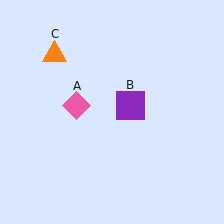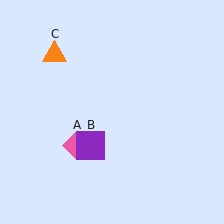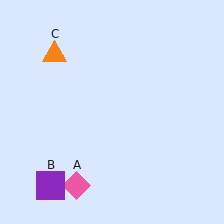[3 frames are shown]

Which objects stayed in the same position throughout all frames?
Orange triangle (object C) remained stationary.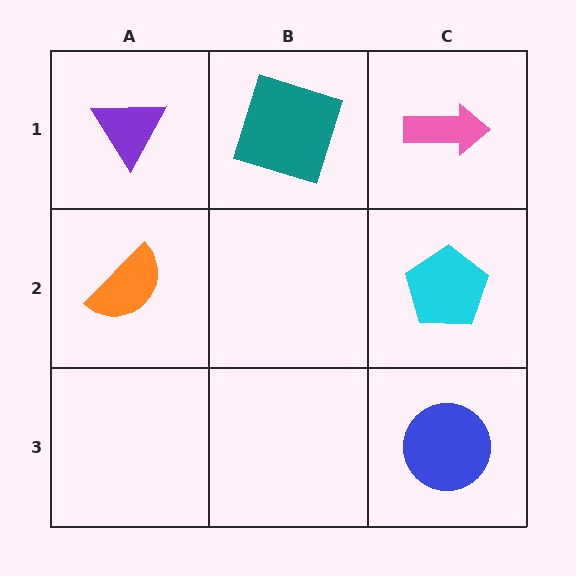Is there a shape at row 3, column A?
No, that cell is empty.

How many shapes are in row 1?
3 shapes.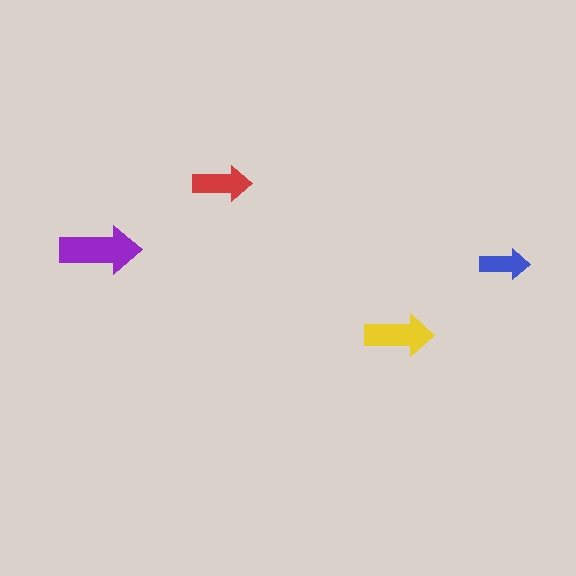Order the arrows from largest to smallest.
the purple one, the yellow one, the red one, the blue one.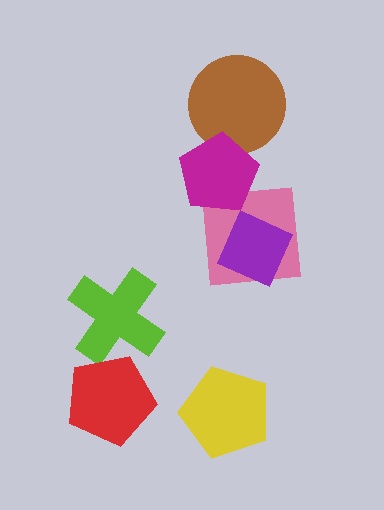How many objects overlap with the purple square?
1 object overlaps with the purple square.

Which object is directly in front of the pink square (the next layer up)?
The purple square is directly in front of the pink square.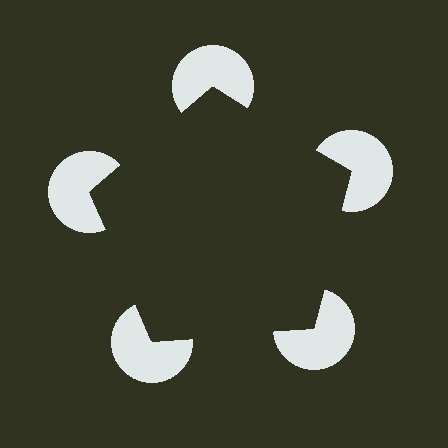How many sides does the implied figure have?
5 sides.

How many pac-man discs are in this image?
There are 5 — one at each vertex of the illusory pentagon.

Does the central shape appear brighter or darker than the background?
It typically appears slightly darker than the background, even though no actual brightness change is drawn.